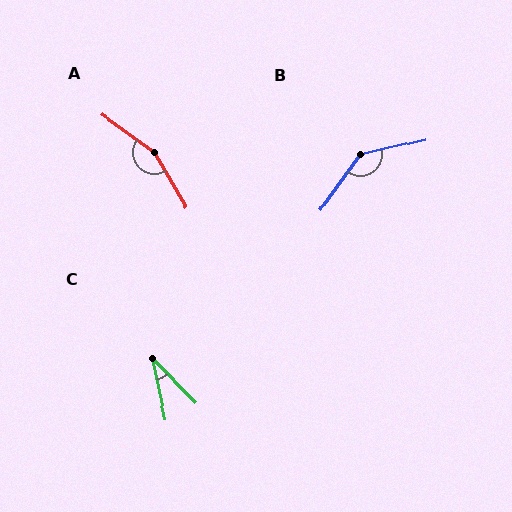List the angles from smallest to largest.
C (32°), B (139°), A (156°).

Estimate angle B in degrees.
Approximately 139 degrees.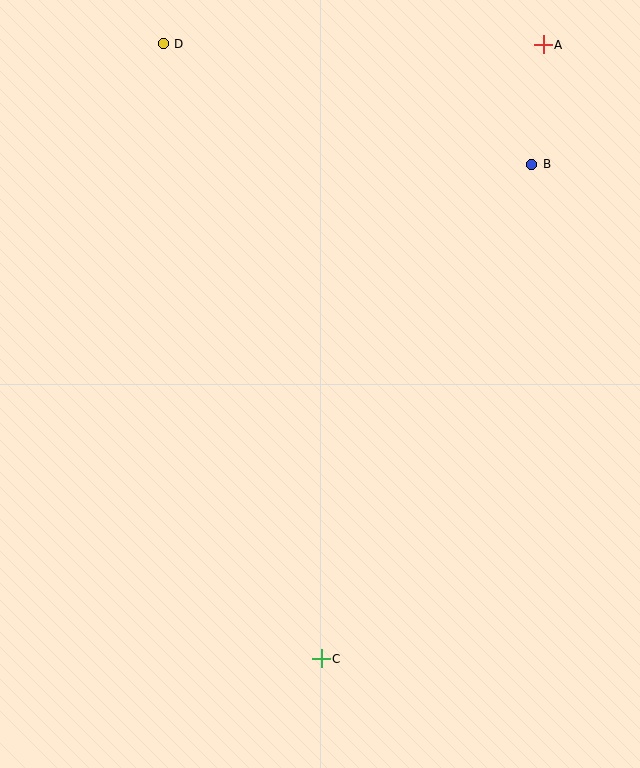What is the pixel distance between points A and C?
The distance between A and C is 653 pixels.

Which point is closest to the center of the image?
Point C at (321, 659) is closest to the center.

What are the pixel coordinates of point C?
Point C is at (321, 659).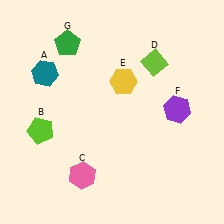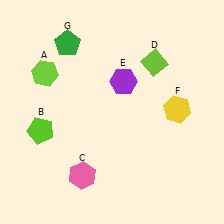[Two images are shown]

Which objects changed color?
A changed from teal to lime. E changed from yellow to purple. F changed from purple to yellow.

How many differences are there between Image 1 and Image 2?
There are 3 differences between the two images.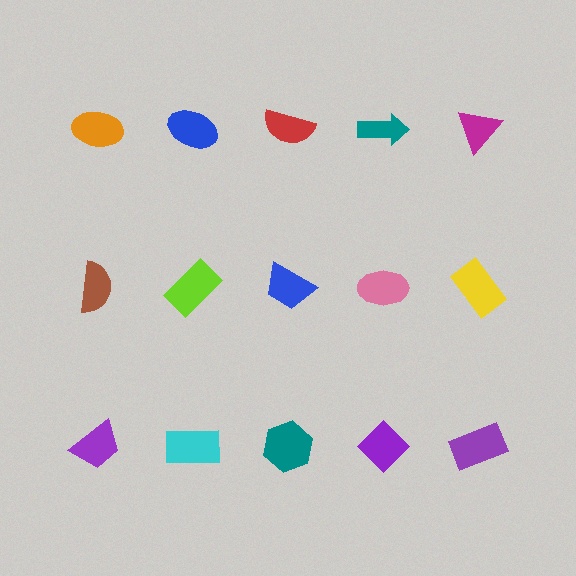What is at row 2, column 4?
A pink ellipse.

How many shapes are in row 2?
5 shapes.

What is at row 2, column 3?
A blue trapezoid.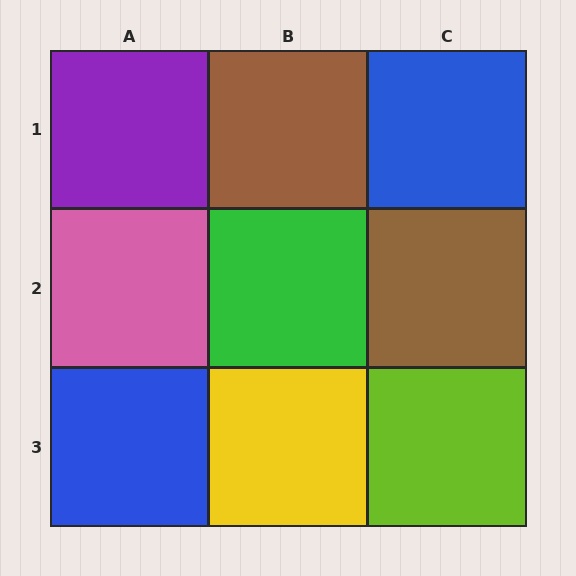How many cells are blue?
2 cells are blue.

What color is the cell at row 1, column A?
Purple.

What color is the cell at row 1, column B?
Brown.